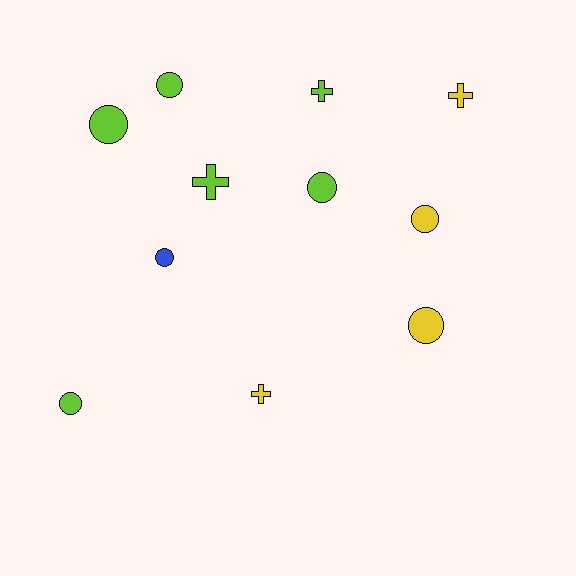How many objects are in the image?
There are 11 objects.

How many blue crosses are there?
There are no blue crosses.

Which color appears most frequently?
Lime, with 6 objects.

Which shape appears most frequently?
Circle, with 7 objects.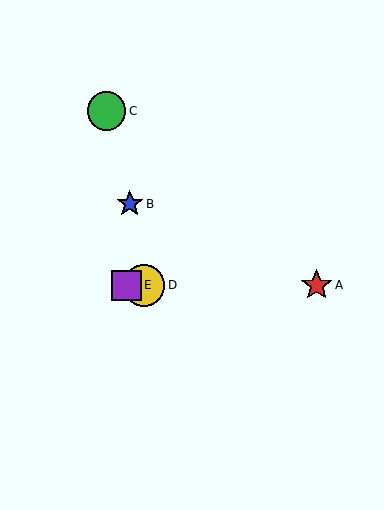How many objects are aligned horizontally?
3 objects (A, D, E) are aligned horizontally.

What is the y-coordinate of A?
Object A is at y≈285.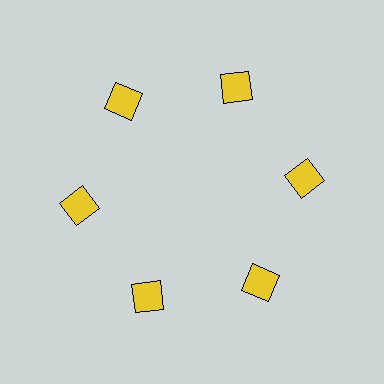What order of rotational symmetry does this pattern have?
This pattern has 6-fold rotational symmetry.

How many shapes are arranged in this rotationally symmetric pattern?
There are 6 shapes, arranged in 6 groups of 1.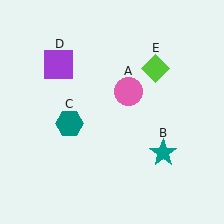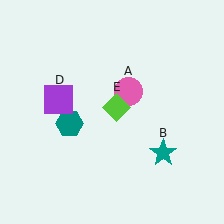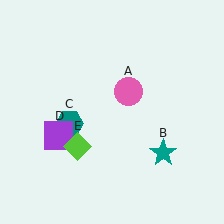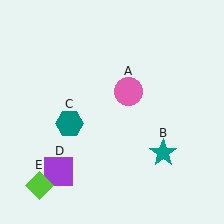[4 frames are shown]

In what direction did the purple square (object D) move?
The purple square (object D) moved down.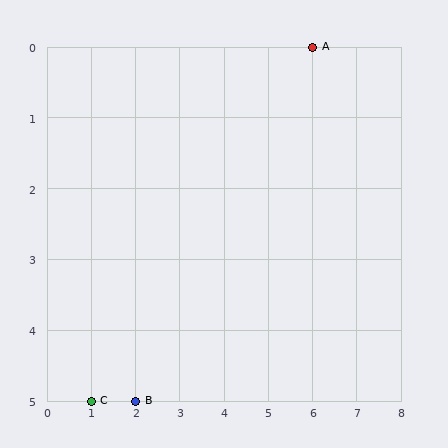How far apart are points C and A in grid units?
Points C and A are 5 columns and 5 rows apart (about 7.1 grid units diagonally).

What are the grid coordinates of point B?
Point B is at grid coordinates (2, 5).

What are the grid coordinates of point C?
Point C is at grid coordinates (1, 5).